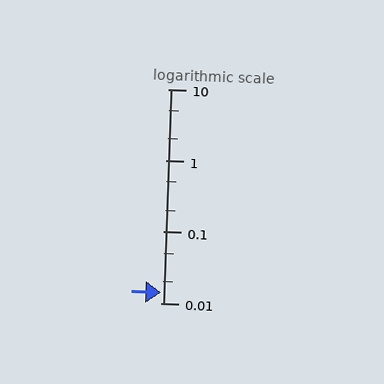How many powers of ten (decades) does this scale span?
The scale spans 3 decades, from 0.01 to 10.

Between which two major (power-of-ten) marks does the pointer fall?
The pointer is between 0.01 and 0.1.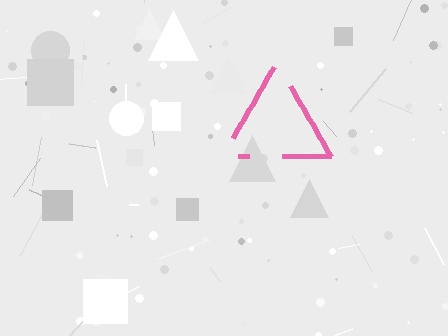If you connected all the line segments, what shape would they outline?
They would outline a triangle.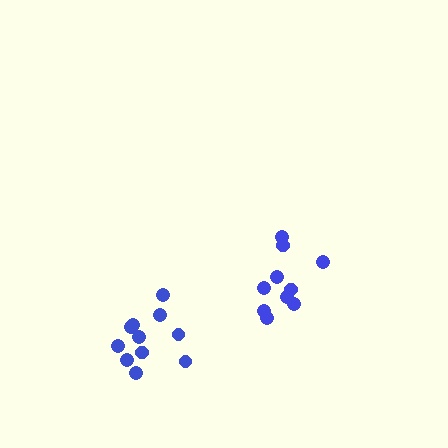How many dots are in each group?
Group 1: 10 dots, Group 2: 11 dots (21 total).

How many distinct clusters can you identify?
There are 2 distinct clusters.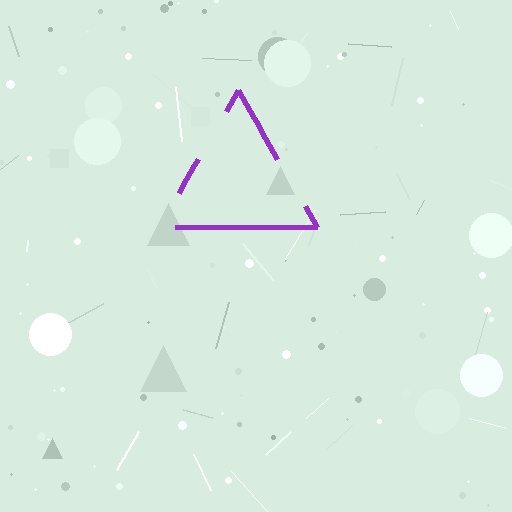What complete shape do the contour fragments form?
The contour fragments form a triangle.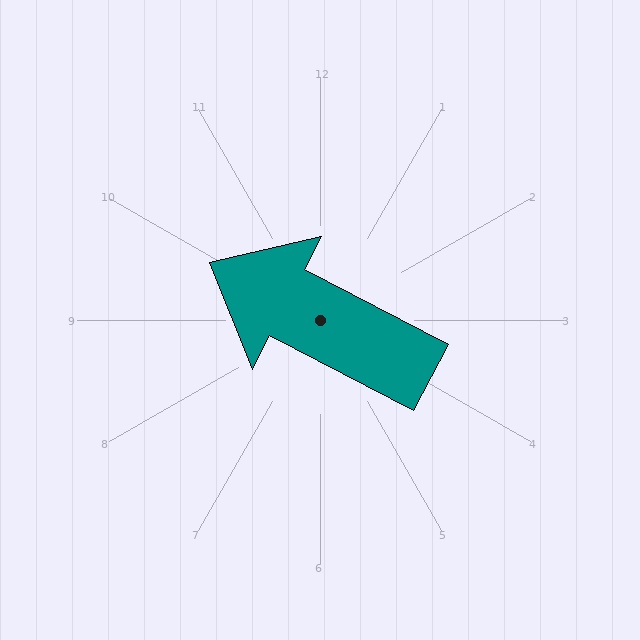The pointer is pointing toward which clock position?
Roughly 10 o'clock.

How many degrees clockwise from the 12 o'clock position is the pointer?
Approximately 297 degrees.